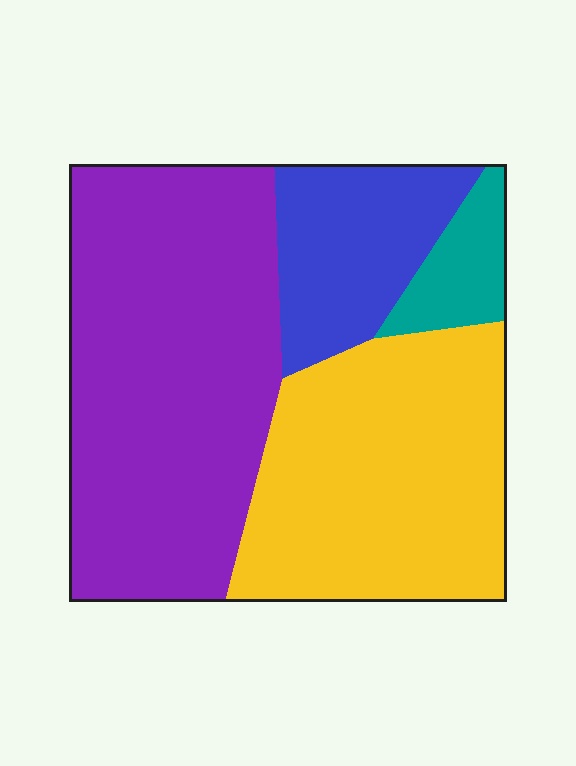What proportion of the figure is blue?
Blue covers 15% of the figure.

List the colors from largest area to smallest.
From largest to smallest: purple, yellow, blue, teal.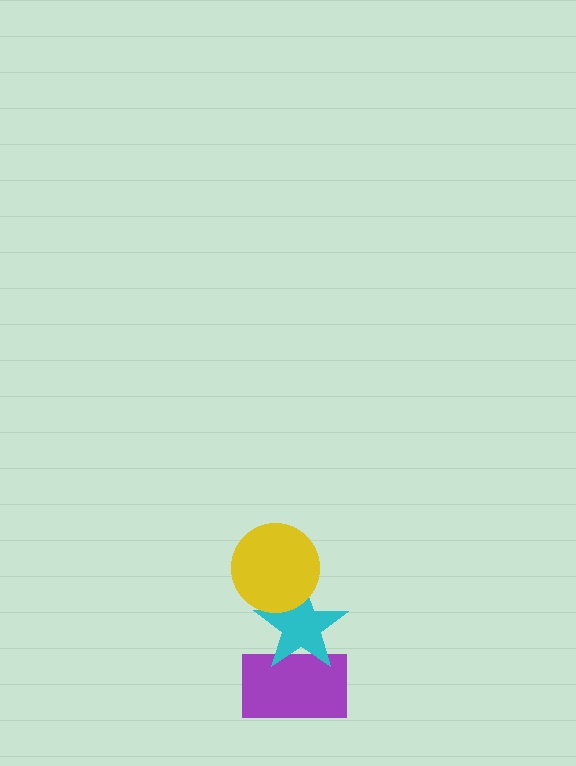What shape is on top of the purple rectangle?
The cyan star is on top of the purple rectangle.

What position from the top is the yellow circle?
The yellow circle is 1st from the top.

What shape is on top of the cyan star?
The yellow circle is on top of the cyan star.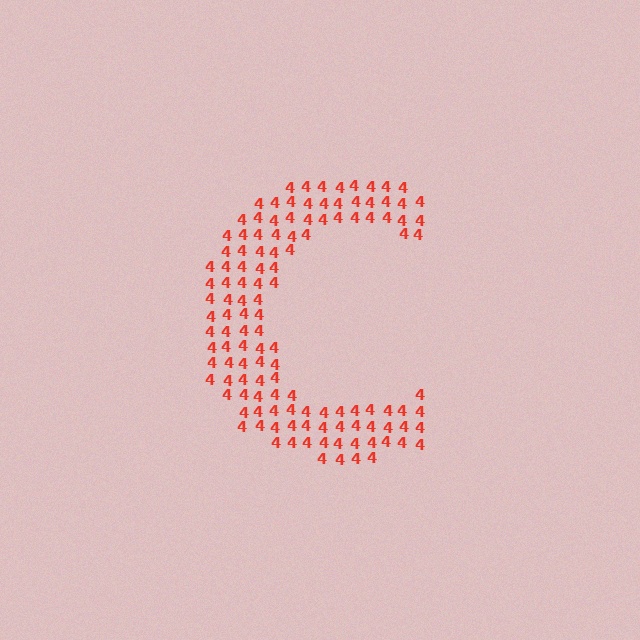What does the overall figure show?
The overall figure shows the letter C.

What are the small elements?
The small elements are digit 4's.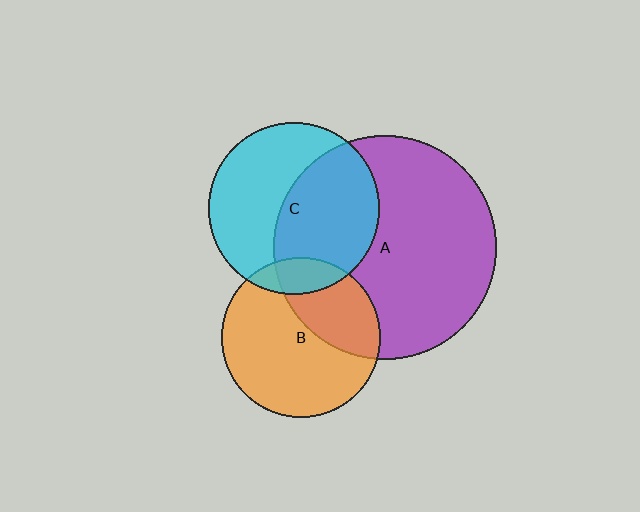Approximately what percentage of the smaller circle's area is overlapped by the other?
Approximately 50%.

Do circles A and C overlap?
Yes.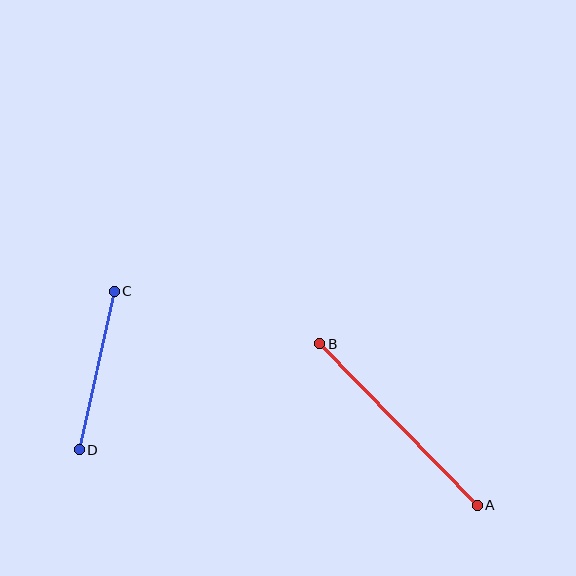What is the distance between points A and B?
The distance is approximately 226 pixels.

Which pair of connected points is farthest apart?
Points A and B are farthest apart.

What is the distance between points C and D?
The distance is approximately 162 pixels.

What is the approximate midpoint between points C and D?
The midpoint is at approximately (97, 371) pixels.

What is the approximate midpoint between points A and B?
The midpoint is at approximately (398, 425) pixels.